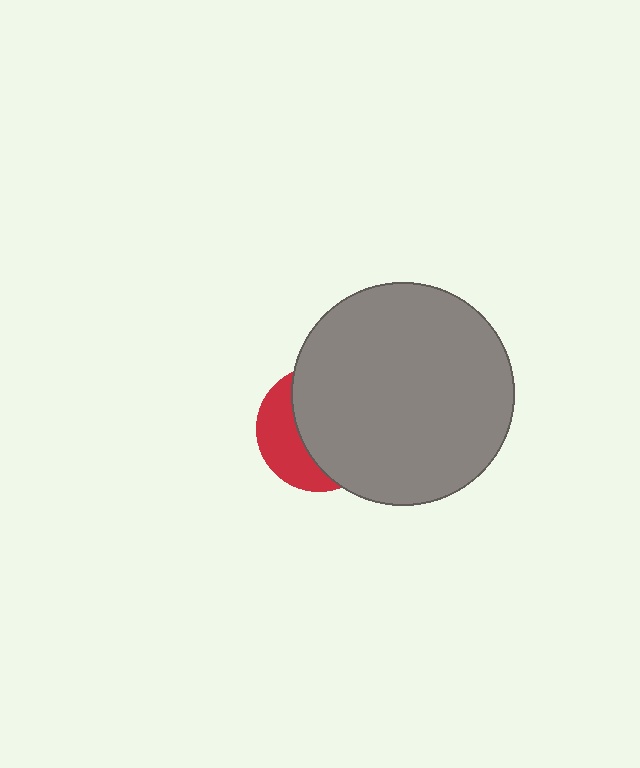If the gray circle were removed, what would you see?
You would see the complete red circle.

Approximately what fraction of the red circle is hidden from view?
Roughly 65% of the red circle is hidden behind the gray circle.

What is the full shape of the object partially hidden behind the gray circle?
The partially hidden object is a red circle.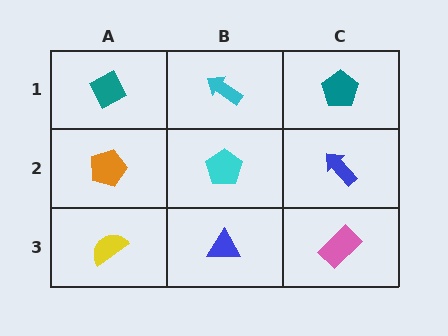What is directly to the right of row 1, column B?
A teal pentagon.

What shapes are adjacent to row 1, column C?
A blue arrow (row 2, column C), a cyan arrow (row 1, column B).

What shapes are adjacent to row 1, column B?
A cyan pentagon (row 2, column B), a teal diamond (row 1, column A), a teal pentagon (row 1, column C).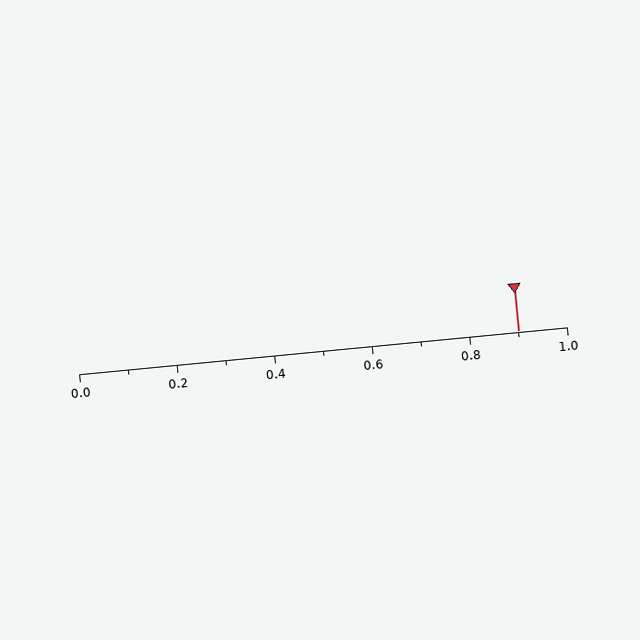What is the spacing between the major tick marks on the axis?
The major ticks are spaced 0.2 apart.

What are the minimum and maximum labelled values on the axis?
The axis runs from 0.0 to 1.0.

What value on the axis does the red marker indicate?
The marker indicates approximately 0.9.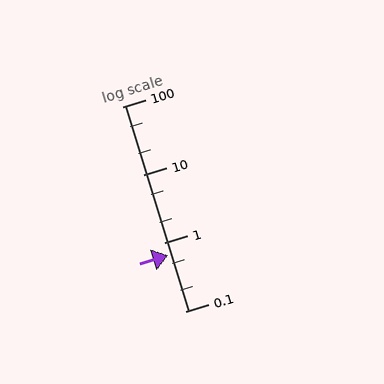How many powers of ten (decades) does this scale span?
The scale spans 3 decades, from 0.1 to 100.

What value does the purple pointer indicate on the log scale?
The pointer indicates approximately 0.67.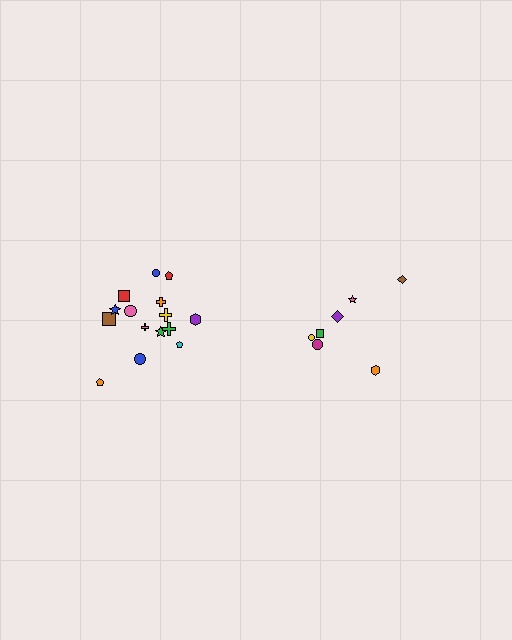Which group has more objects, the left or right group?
The left group.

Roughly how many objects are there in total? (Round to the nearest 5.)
Roughly 20 objects in total.